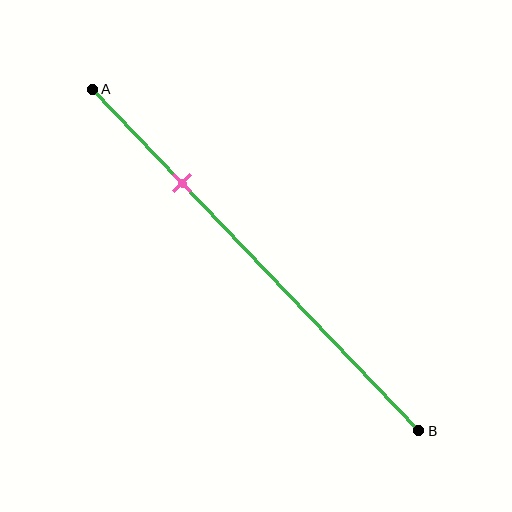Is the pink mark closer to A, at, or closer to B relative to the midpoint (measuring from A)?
The pink mark is closer to point A than the midpoint of segment AB.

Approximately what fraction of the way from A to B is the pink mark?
The pink mark is approximately 30% of the way from A to B.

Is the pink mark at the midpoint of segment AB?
No, the mark is at about 30% from A, not at the 50% midpoint.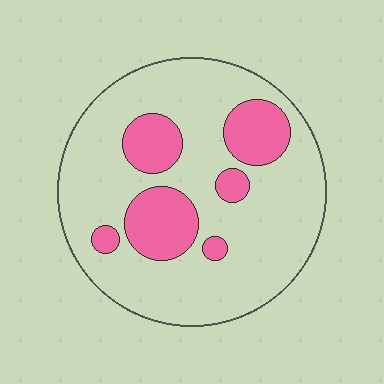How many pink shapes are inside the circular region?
6.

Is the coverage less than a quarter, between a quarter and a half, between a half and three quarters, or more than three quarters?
Less than a quarter.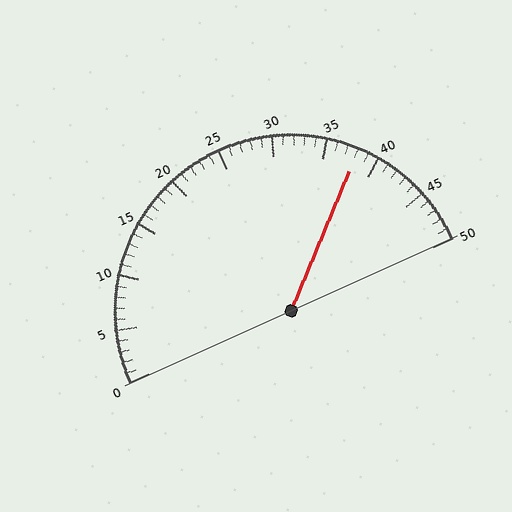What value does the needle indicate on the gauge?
The needle indicates approximately 38.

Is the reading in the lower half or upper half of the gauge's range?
The reading is in the upper half of the range (0 to 50).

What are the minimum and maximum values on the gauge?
The gauge ranges from 0 to 50.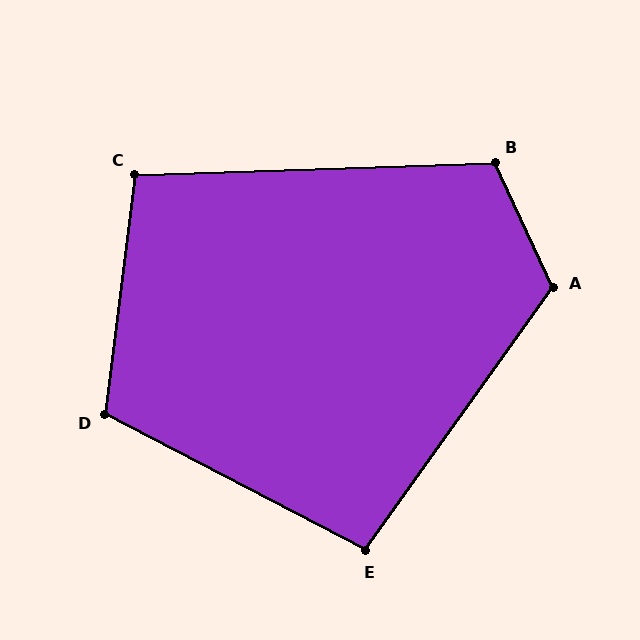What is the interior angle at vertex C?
Approximately 99 degrees (obtuse).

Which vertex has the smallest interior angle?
E, at approximately 98 degrees.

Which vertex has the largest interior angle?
A, at approximately 120 degrees.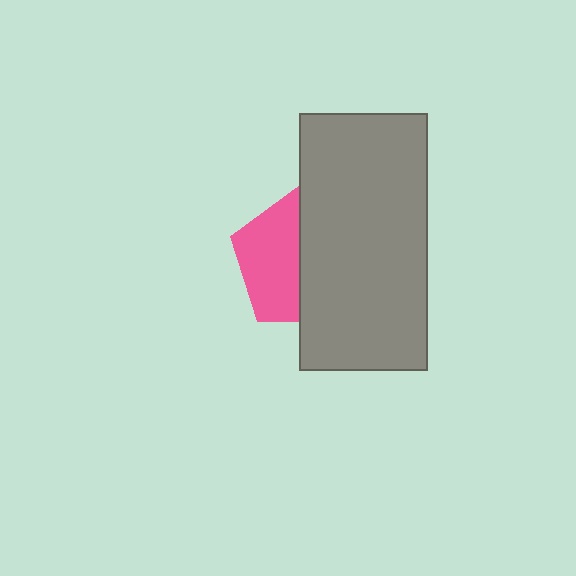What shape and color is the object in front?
The object in front is a gray rectangle.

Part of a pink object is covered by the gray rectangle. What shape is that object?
It is a pentagon.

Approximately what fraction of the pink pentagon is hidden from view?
Roughly 53% of the pink pentagon is hidden behind the gray rectangle.